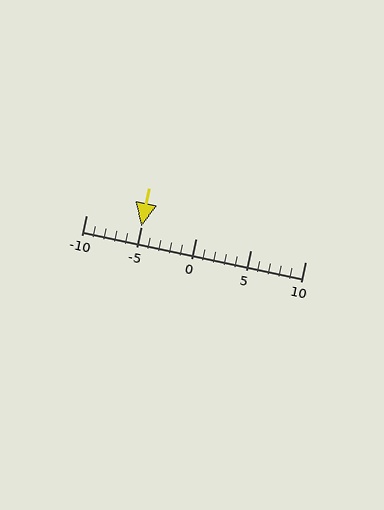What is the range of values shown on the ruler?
The ruler shows values from -10 to 10.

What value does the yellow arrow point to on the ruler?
The yellow arrow points to approximately -5.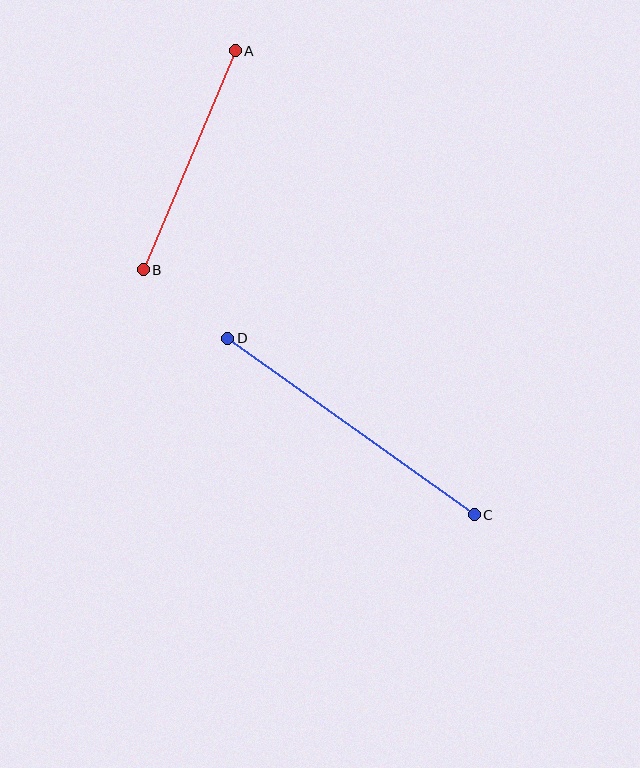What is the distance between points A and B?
The distance is approximately 237 pixels.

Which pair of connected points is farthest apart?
Points C and D are farthest apart.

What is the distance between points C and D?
The distance is approximately 303 pixels.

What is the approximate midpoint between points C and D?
The midpoint is at approximately (351, 426) pixels.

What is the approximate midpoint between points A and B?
The midpoint is at approximately (189, 160) pixels.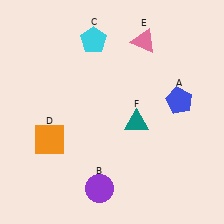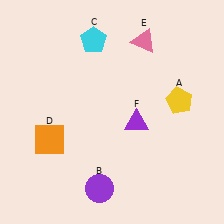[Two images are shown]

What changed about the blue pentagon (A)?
In Image 1, A is blue. In Image 2, it changed to yellow.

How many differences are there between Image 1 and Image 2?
There are 2 differences between the two images.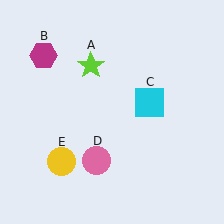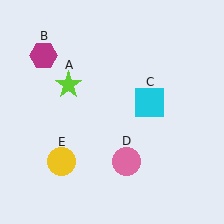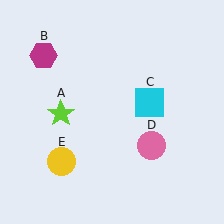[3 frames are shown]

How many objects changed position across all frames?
2 objects changed position: lime star (object A), pink circle (object D).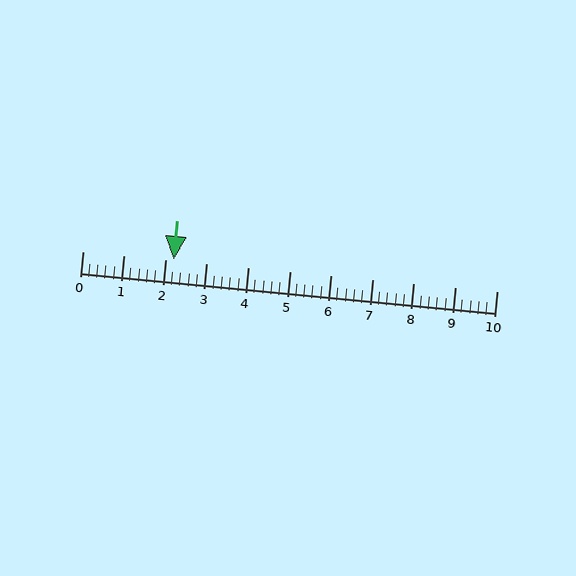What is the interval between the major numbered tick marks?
The major tick marks are spaced 1 units apart.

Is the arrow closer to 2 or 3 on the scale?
The arrow is closer to 2.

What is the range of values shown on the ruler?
The ruler shows values from 0 to 10.